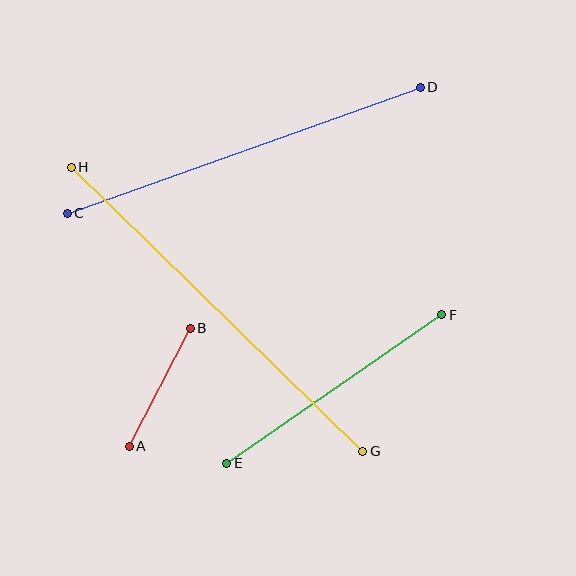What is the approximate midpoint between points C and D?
The midpoint is at approximately (244, 150) pixels.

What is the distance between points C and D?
The distance is approximately 375 pixels.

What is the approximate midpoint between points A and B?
The midpoint is at approximately (160, 387) pixels.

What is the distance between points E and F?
The distance is approximately 261 pixels.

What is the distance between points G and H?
The distance is approximately 407 pixels.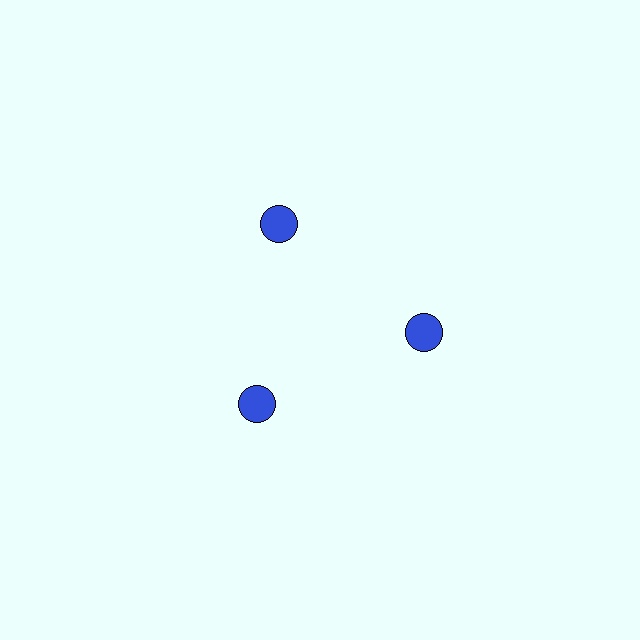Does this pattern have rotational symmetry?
Yes, this pattern has 3-fold rotational symmetry. It looks the same after rotating 120 degrees around the center.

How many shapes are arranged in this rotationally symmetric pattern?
There are 3 shapes, arranged in 3 groups of 1.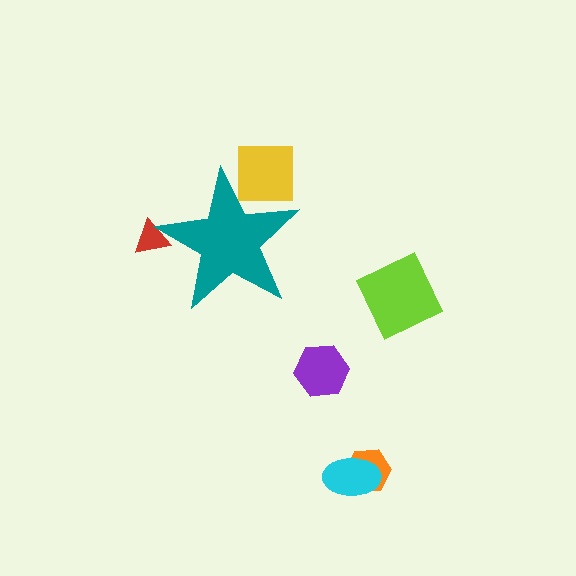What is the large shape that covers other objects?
A teal star.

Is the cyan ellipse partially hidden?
No, the cyan ellipse is fully visible.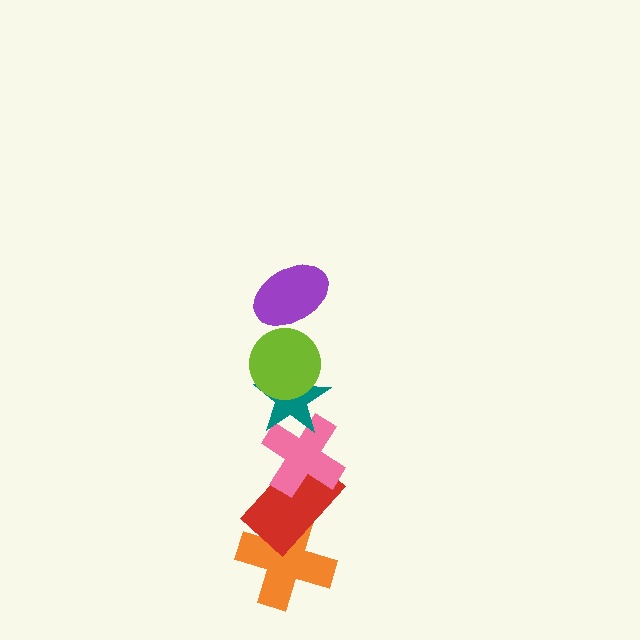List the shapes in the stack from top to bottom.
From top to bottom: the purple ellipse, the lime circle, the teal star, the pink cross, the red rectangle, the orange cross.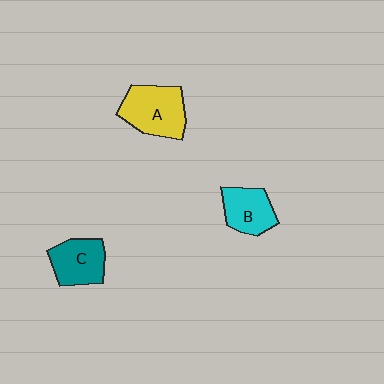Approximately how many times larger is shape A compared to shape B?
Approximately 1.4 times.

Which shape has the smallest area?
Shape B (cyan).